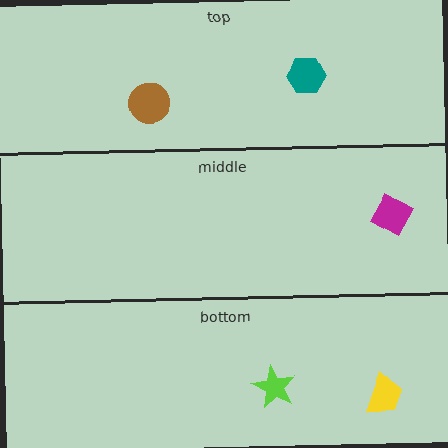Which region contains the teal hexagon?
The top region.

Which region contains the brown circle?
The top region.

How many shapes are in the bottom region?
2.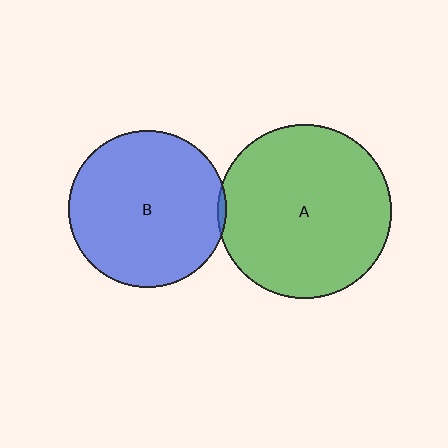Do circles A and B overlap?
Yes.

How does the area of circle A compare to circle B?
Approximately 1.2 times.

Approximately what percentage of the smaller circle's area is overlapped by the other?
Approximately 5%.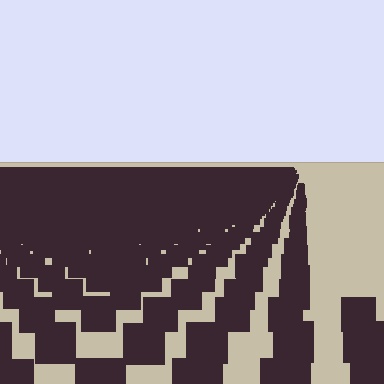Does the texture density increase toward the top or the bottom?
Density increases toward the top.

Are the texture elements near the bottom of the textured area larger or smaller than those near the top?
Larger. Near the bottom, elements are closer to the viewer and appear at a bigger on-screen size.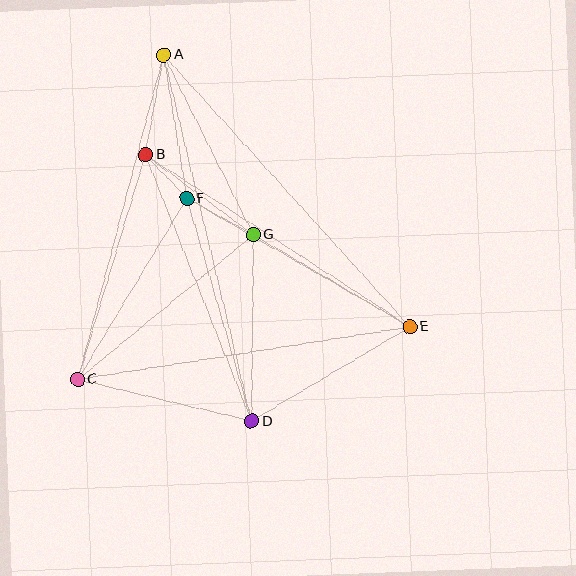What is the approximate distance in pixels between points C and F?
The distance between C and F is approximately 211 pixels.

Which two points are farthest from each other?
Points A and D are farthest from each other.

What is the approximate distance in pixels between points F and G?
The distance between F and G is approximately 75 pixels.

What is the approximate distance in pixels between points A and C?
The distance between A and C is approximately 336 pixels.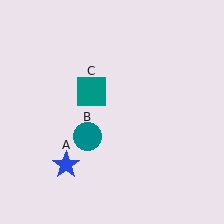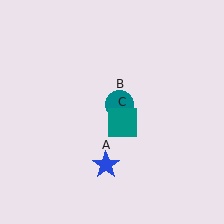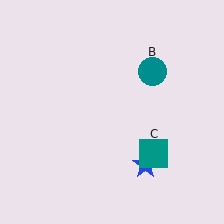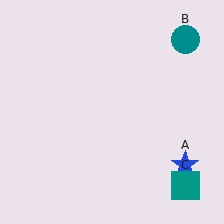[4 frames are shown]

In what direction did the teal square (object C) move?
The teal square (object C) moved down and to the right.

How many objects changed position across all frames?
3 objects changed position: blue star (object A), teal circle (object B), teal square (object C).